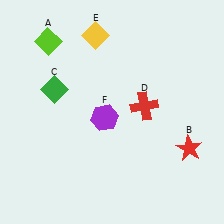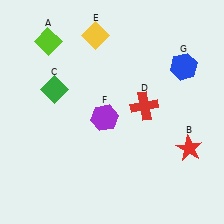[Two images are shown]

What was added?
A blue hexagon (G) was added in Image 2.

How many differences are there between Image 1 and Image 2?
There is 1 difference between the two images.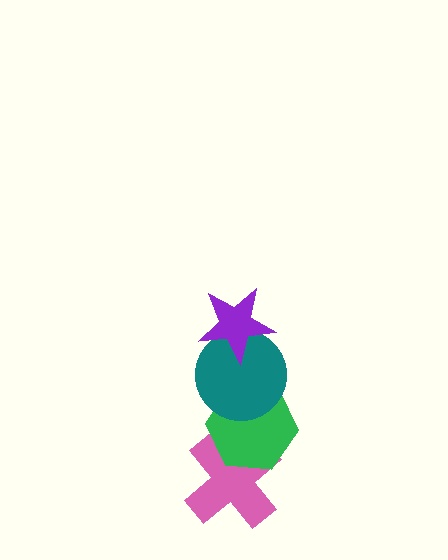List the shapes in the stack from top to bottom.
From top to bottom: the purple star, the teal circle, the green hexagon, the pink cross.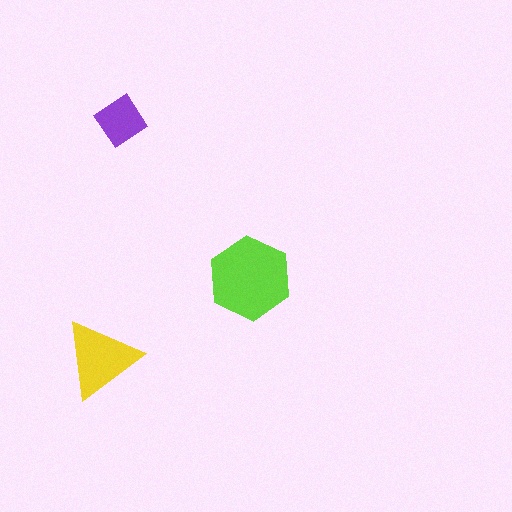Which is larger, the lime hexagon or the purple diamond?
The lime hexagon.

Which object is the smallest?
The purple diamond.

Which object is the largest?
The lime hexagon.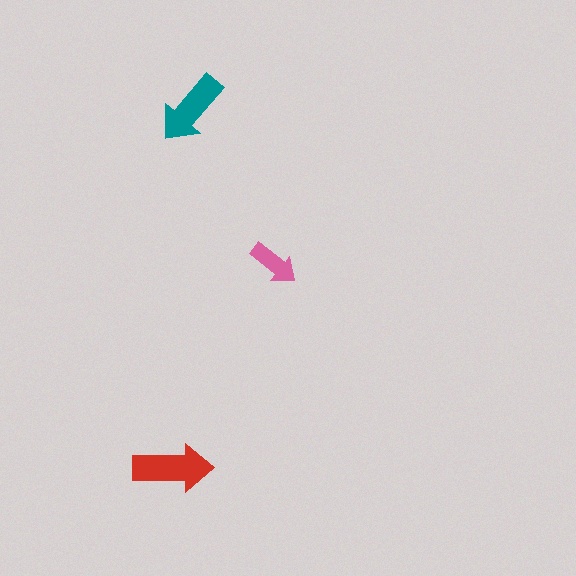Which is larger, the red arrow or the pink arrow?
The red one.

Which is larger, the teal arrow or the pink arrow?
The teal one.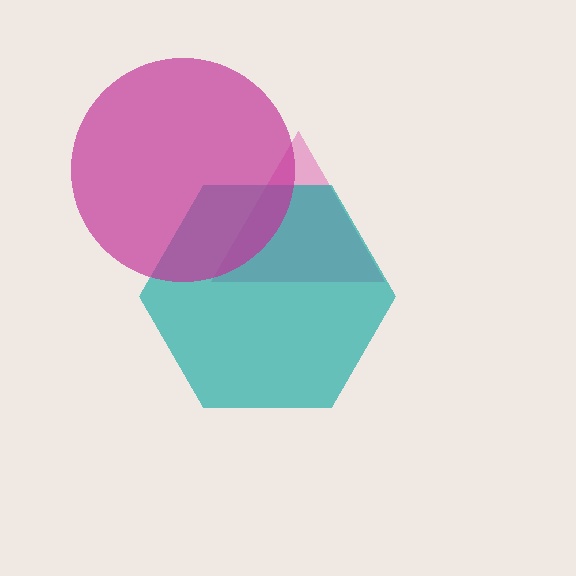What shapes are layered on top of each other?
The layered shapes are: a pink triangle, a teal hexagon, a magenta circle.